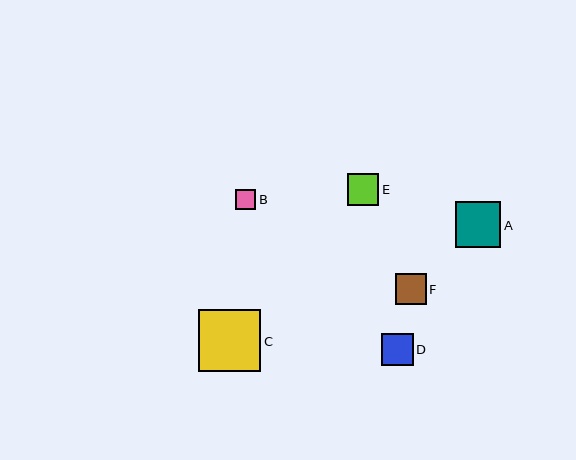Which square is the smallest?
Square B is the smallest with a size of approximately 20 pixels.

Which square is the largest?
Square C is the largest with a size of approximately 62 pixels.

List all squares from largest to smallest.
From largest to smallest: C, A, D, E, F, B.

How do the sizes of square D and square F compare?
Square D and square F are approximately the same size.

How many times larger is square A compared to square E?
Square A is approximately 1.5 times the size of square E.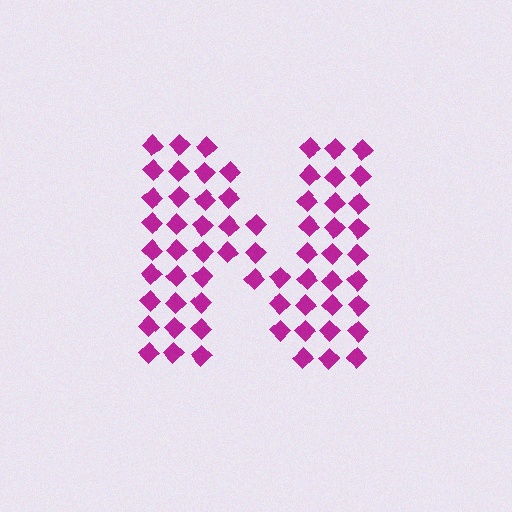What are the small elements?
The small elements are diamonds.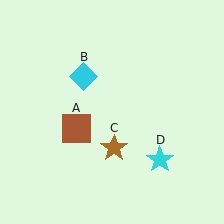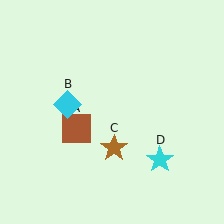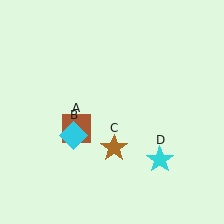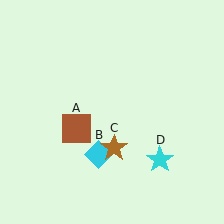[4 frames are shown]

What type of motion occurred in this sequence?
The cyan diamond (object B) rotated counterclockwise around the center of the scene.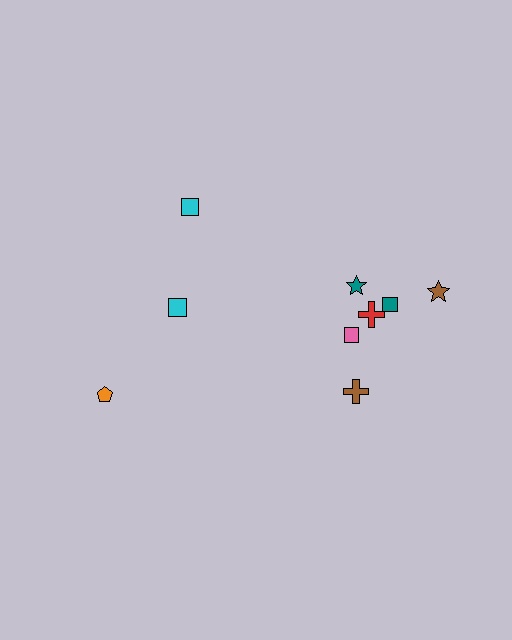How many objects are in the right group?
There are 6 objects.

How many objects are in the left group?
There are 3 objects.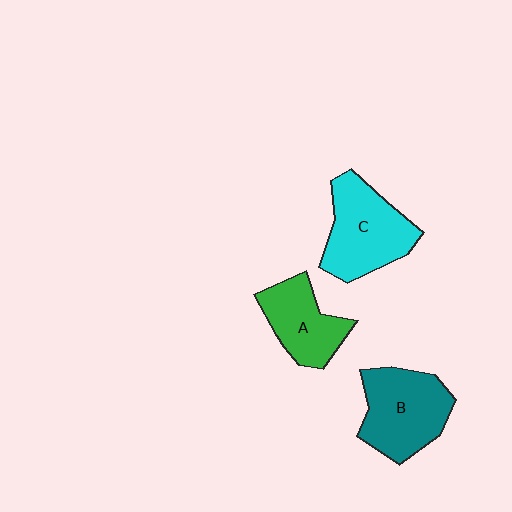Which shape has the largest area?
Shape C (cyan).